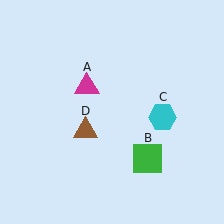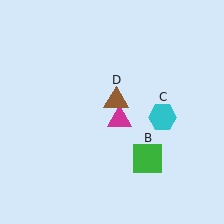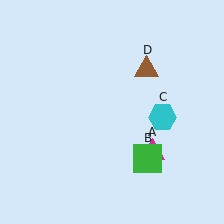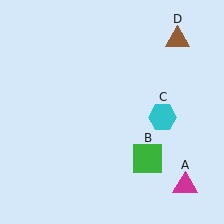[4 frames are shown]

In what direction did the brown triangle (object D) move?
The brown triangle (object D) moved up and to the right.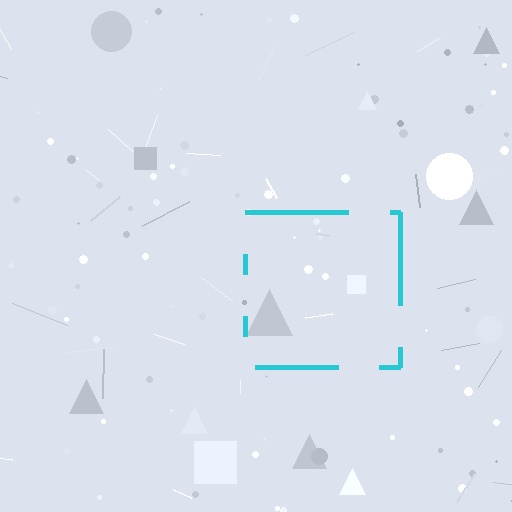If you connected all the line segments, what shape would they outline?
They would outline a square.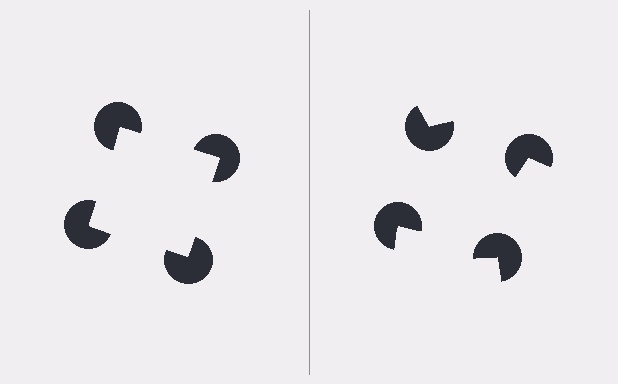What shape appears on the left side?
An illusory square.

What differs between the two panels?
The pac-man discs are positioned identically on both sides; only the wedge orientations differ. On the left they align to a square; on the right they are misaligned.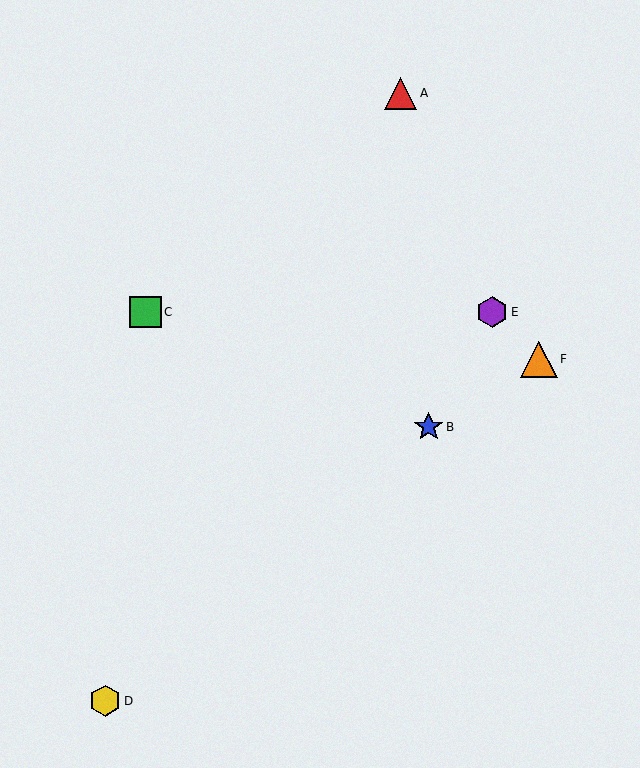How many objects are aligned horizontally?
2 objects (C, E) are aligned horizontally.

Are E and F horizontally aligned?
No, E is at y≈312 and F is at y≈359.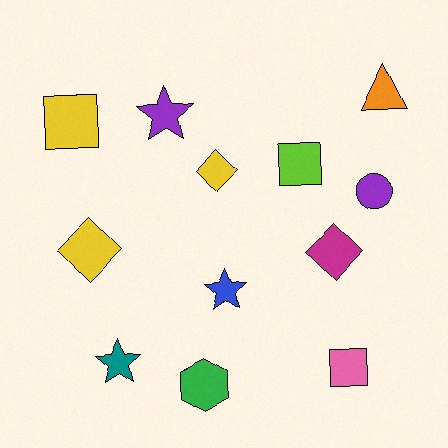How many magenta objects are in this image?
There is 1 magenta object.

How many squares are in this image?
There are 3 squares.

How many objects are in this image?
There are 12 objects.